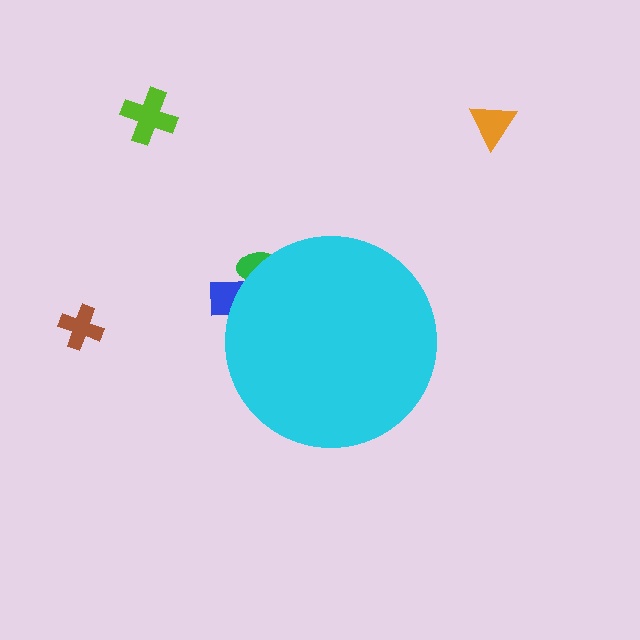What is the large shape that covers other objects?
A cyan circle.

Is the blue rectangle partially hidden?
Yes, the blue rectangle is partially hidden behind the cyan circle.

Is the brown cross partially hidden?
No, the brown cross is fully visible.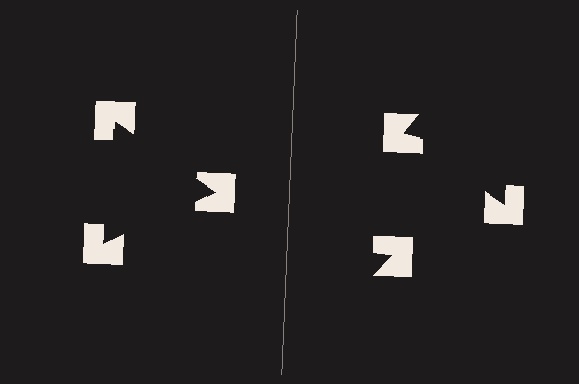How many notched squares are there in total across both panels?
6 — 3 on each side.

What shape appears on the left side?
An illusory triangle.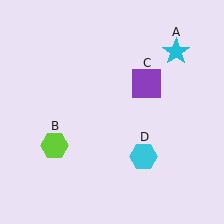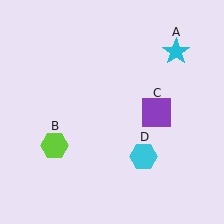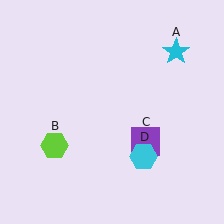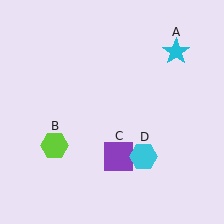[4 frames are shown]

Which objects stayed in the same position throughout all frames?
Cyan star (object A) and lime hexagon (object B) and cyan hexagon (object D) remained stationary.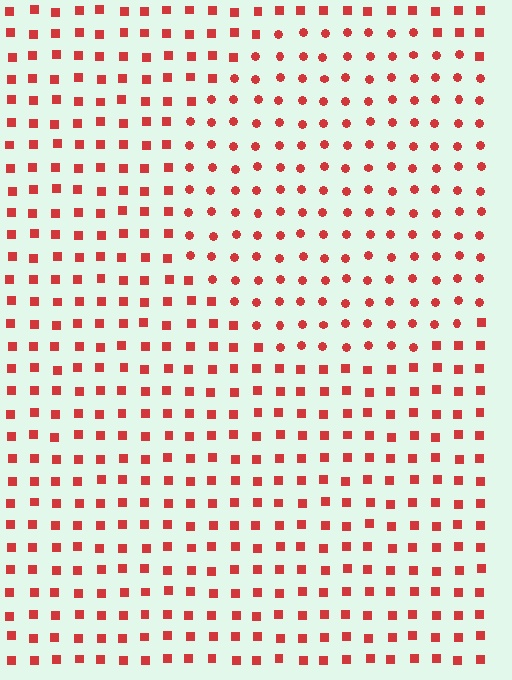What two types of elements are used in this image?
The image uses circles inside the circle region and squares outside it.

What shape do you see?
I see a circle.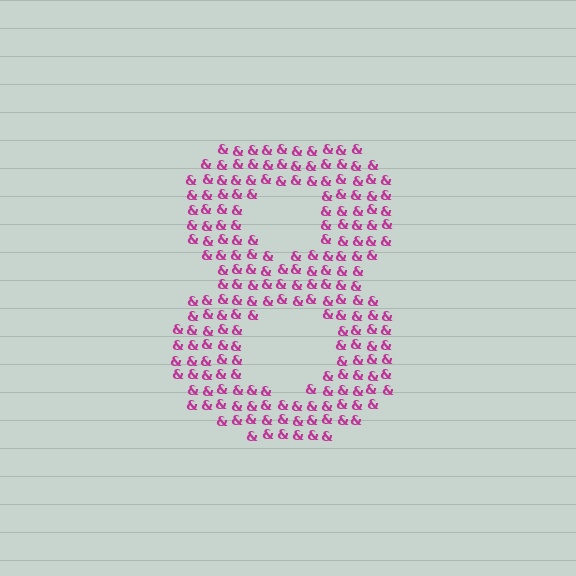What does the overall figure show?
The overall figure shows the digit 8.